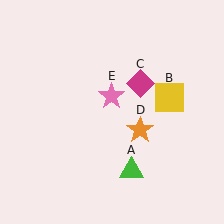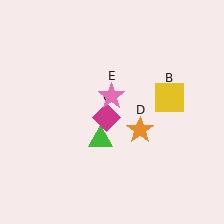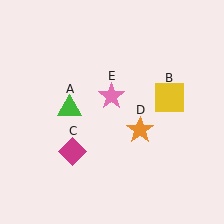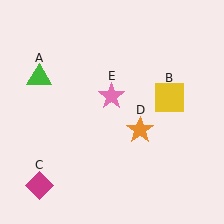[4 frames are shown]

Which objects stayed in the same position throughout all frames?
Yellow square (object B) and orange star (object D) and pink star (object E) remained stationary.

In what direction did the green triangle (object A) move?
The green triangle (object A) moved up and to the left.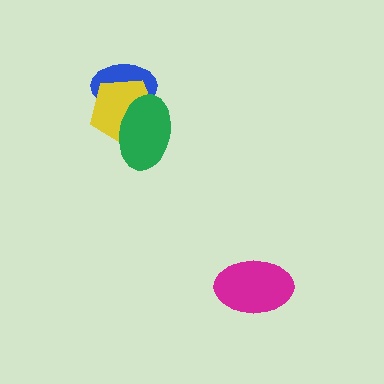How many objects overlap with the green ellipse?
2 objects overlap with the green ellipse.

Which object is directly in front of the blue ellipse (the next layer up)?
The yellow pentagon is directly in front of the blue ellipse.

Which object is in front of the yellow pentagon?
The green ellipse is in front of the yellow pentagon.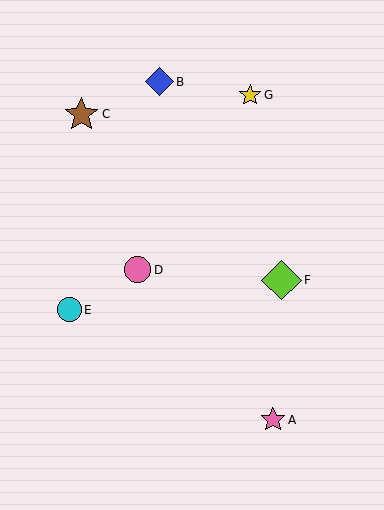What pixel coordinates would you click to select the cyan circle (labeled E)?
Click at (69, 310) to select the cyan circle E.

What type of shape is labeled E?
Shape E is a cyan circle.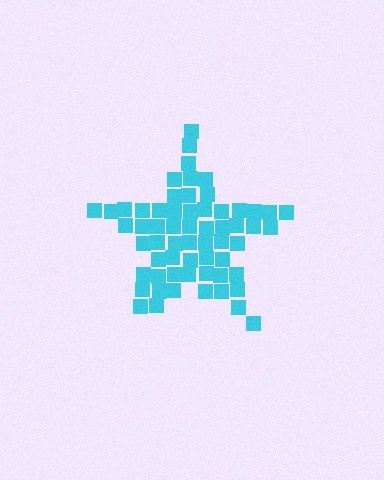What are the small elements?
The small elements are squares.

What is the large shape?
The large shape is a star.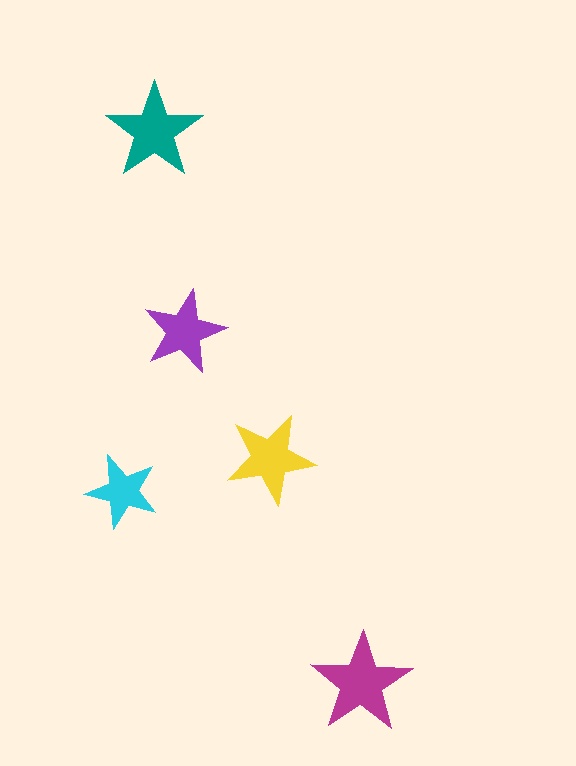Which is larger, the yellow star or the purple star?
The yellow one.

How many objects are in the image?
There are 5 objects in the image.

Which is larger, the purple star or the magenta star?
The magenta one.